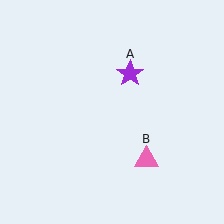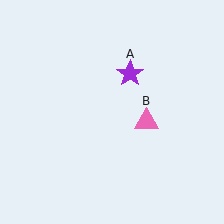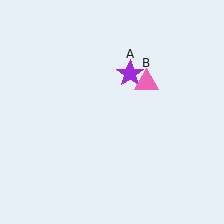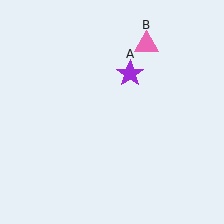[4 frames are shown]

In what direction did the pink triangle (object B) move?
The pink triangle (object B) moved up.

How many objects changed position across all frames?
1 object changed position: pink triangle (object B).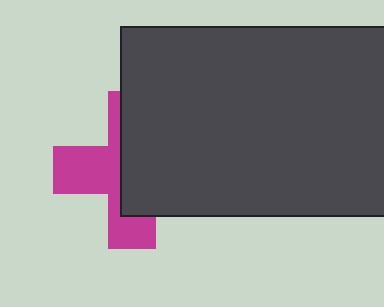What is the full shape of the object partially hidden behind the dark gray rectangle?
The partially hidden object is a magenta cross.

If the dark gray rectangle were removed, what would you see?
You would see the complete magenta cross.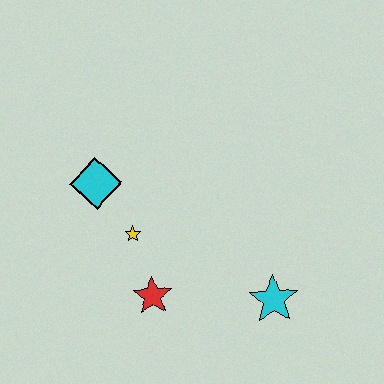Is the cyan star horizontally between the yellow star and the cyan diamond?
No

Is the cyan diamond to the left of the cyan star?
Yes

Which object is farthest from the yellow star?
The cyan star is farthest from the yellow star.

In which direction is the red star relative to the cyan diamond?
The red star is below the cyan diamond.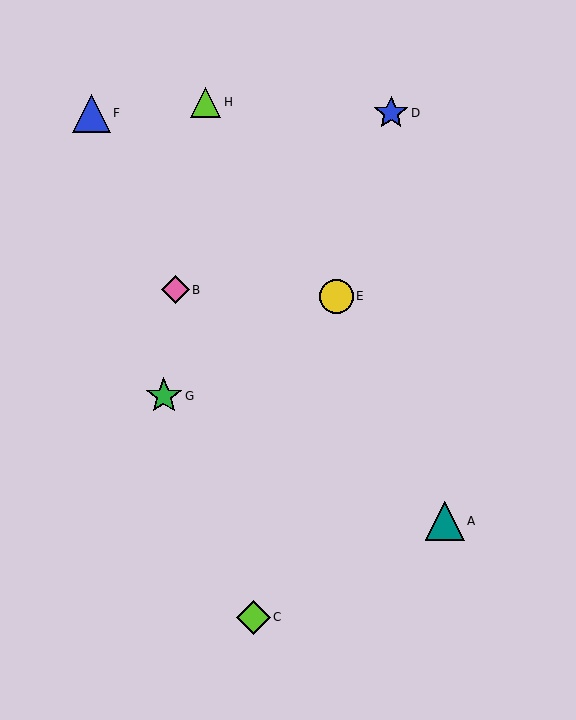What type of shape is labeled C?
Shape C is a lime diamond.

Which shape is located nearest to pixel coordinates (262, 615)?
The lime diamond (labeled C) at (253, 617) is nearest to that location.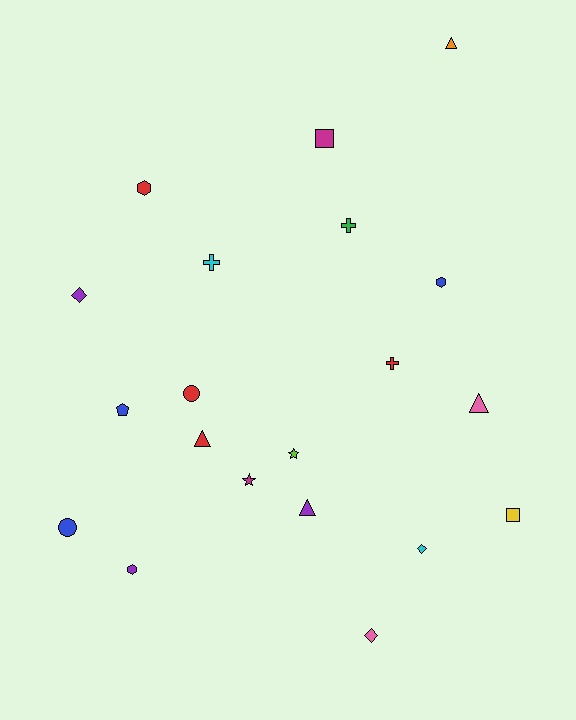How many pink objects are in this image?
There are 2 pink objects.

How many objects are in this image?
There are 20 objects.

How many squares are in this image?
There are 2 squares.